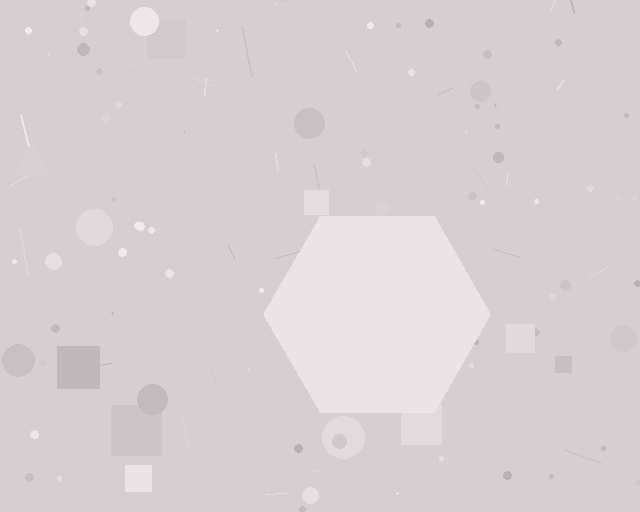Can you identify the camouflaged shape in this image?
The camouflaged shape is a hexagon.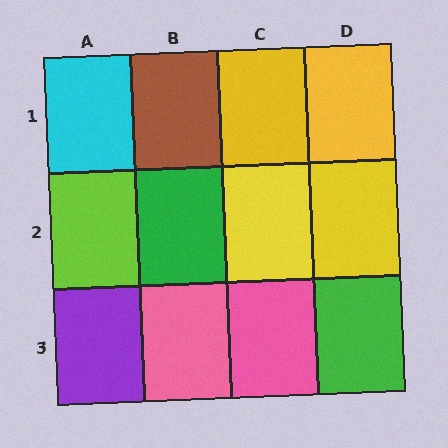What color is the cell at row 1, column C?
Yellow.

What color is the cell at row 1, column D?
Yellow.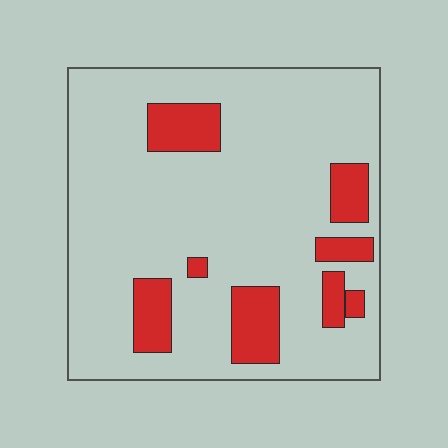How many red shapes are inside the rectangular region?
8.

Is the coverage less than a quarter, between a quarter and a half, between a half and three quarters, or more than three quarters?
Less than a quarter.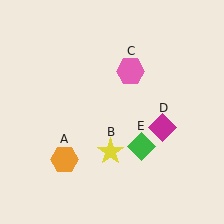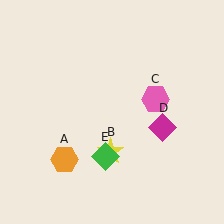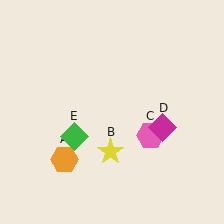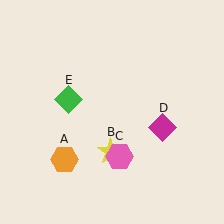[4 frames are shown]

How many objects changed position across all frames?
2 objects changed position: pink hexagon (object C), green diamond (object E).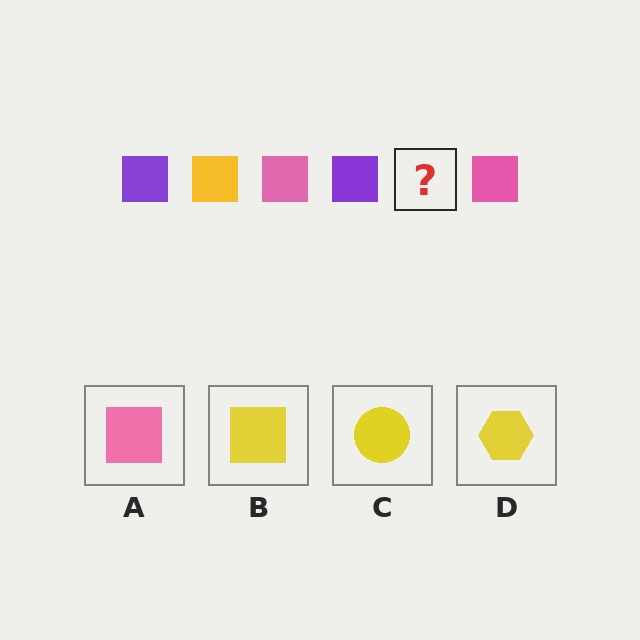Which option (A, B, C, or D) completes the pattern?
B.